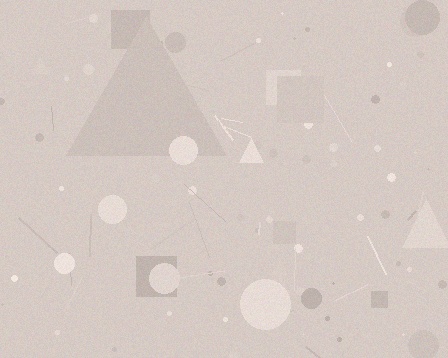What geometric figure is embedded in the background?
A triangle is embedded in the background.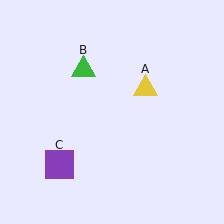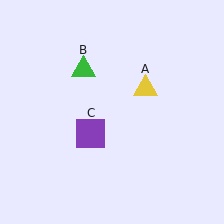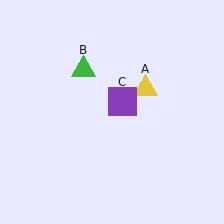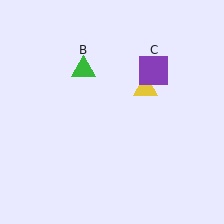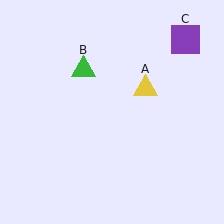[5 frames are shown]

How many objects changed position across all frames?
1 object changed position: purple square (object C).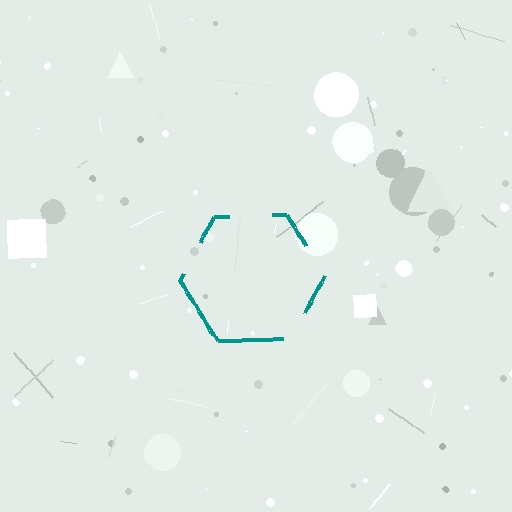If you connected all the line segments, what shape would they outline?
They would outline a hexagon.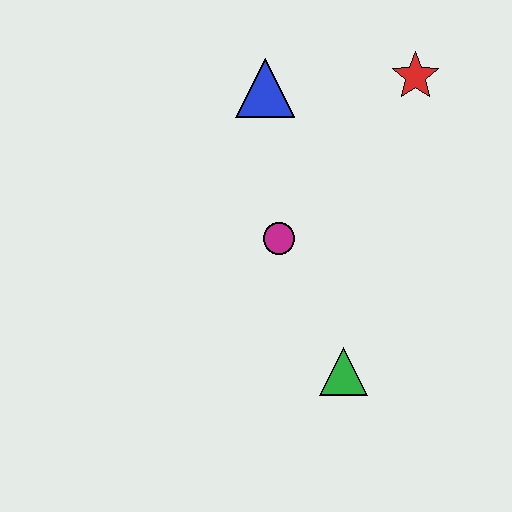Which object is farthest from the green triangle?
The red star is farthest from the green triangle.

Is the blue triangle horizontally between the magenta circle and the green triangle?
No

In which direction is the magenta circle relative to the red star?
The magenta circle is below the red star.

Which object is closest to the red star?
The blue triangle is closest to the red star.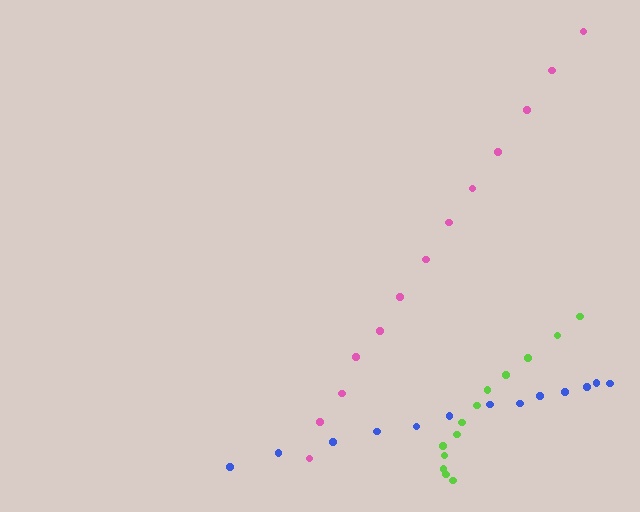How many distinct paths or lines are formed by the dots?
There are 3 distinct paths.